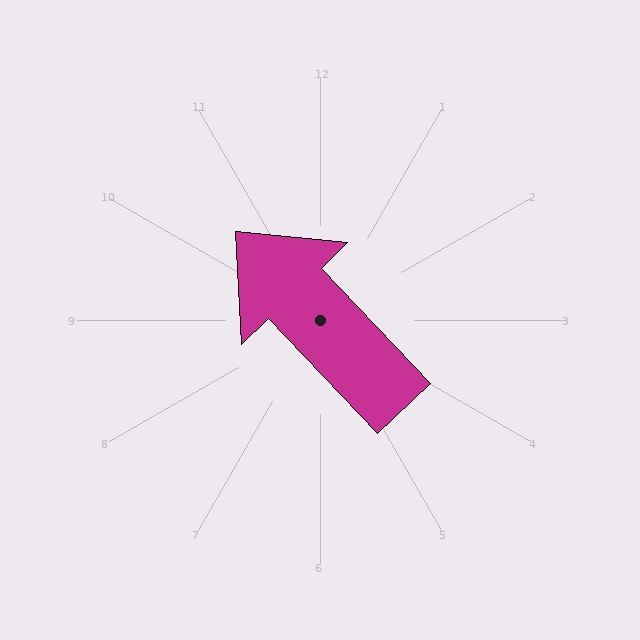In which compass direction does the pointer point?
Northwest.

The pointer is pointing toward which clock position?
Roughly 11 o'clock.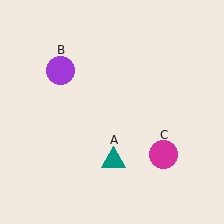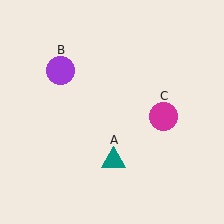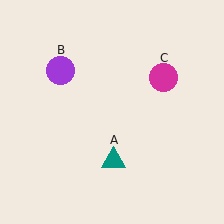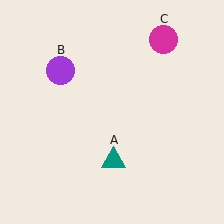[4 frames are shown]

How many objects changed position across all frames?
1 object changed position: magenta circle (object C).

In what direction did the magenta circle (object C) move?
The magenta circle (object C) moved up.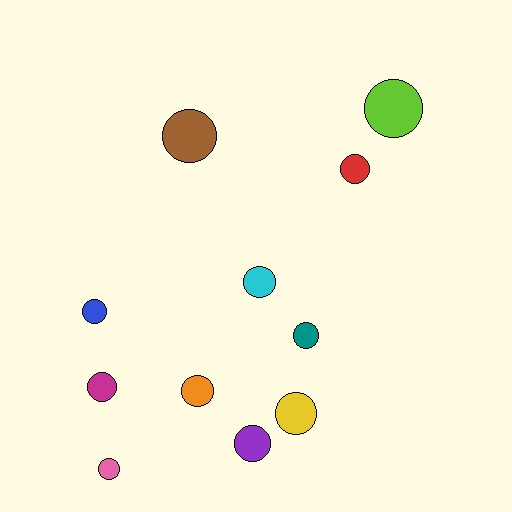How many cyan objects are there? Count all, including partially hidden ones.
There is 1 cyan object.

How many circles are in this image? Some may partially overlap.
There are 11 circles.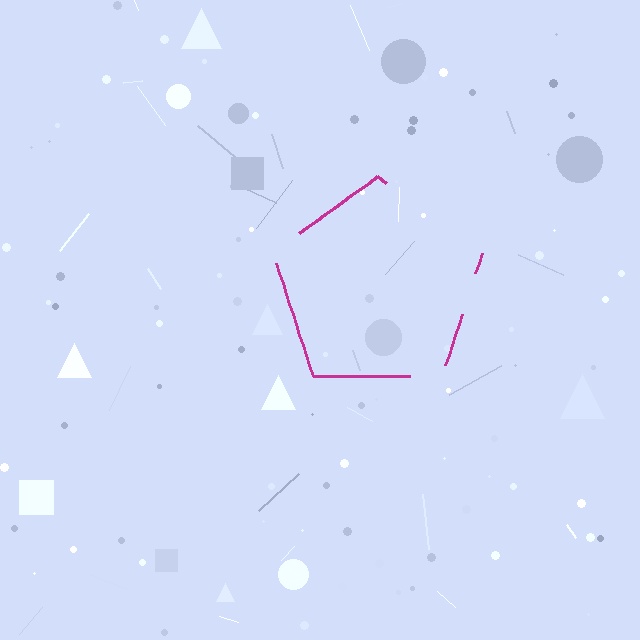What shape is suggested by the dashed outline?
The dashed outline suggests a pentagon.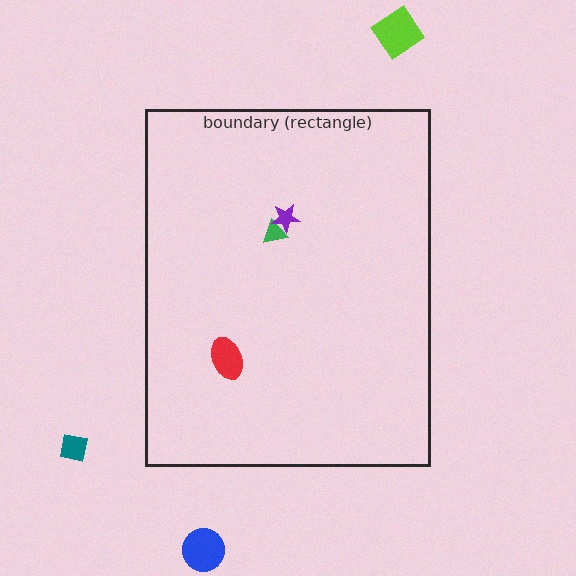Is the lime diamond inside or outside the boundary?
Outside.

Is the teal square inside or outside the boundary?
Outside.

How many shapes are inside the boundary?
3 inside, 3 outside.